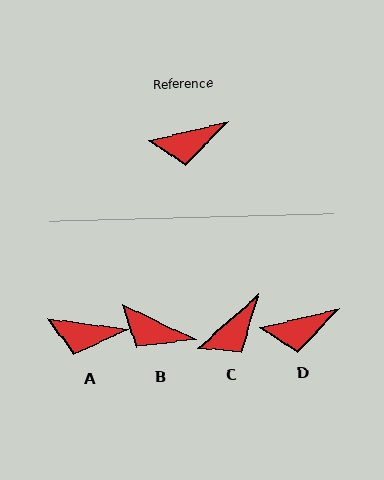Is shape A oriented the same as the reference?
No, it is off by about 21 degrees.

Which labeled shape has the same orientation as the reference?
D.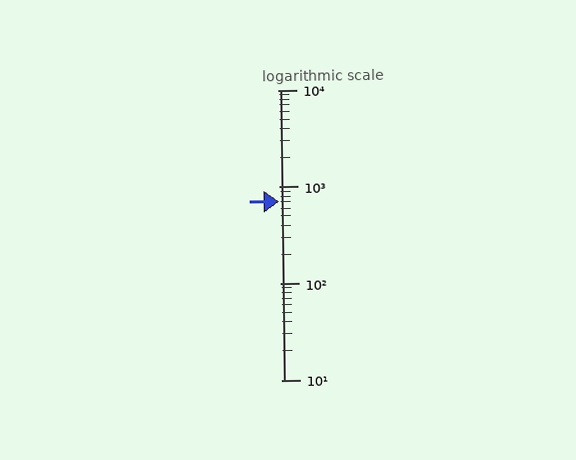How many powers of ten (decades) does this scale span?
The scale spans 3 decades, from 10 to 10000.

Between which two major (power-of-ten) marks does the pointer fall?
The pointer is between 100 and 1000.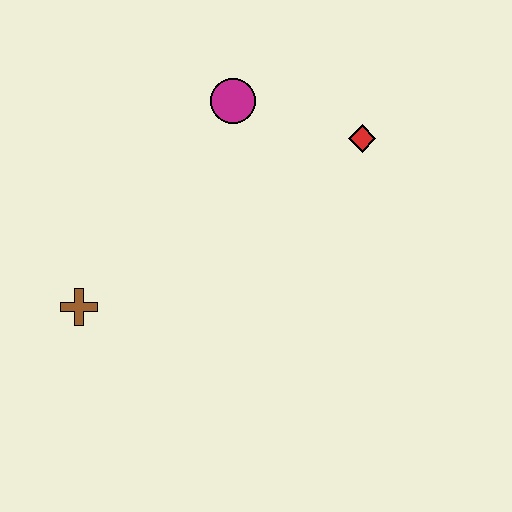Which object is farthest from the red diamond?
The brown cross is farthest from the red diamond.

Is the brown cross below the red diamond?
Yes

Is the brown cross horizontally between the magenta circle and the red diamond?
No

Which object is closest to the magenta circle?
The red diamond is closest to the magenta circle.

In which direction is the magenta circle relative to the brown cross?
The magenta circle is above the brown cross.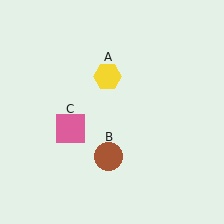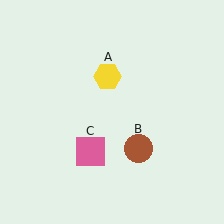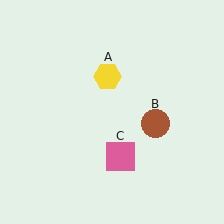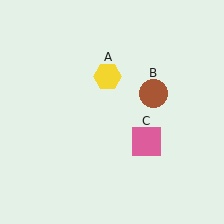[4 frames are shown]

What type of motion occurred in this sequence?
The brown circle (object B), pink square (object C) rotated counterclockwise around the center of the scene.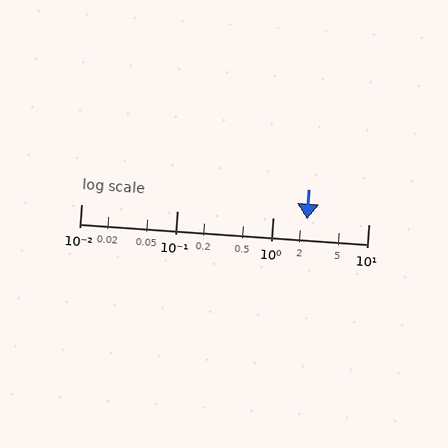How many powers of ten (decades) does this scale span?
The scale spans 3 decades, from 0.01 to 10.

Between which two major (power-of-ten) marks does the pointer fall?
The pointer is between 1 and 10.